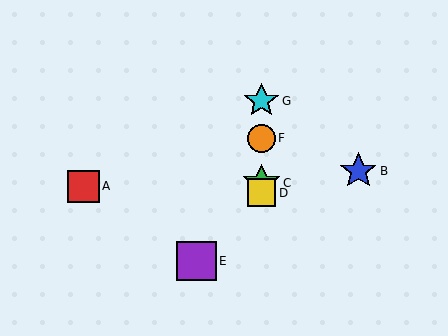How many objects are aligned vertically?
4 objects (C, D, F, G) are aligned vertically.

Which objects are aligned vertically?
Objects C, D, F, G are aligned vertically.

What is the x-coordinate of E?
Object E is at x≈197.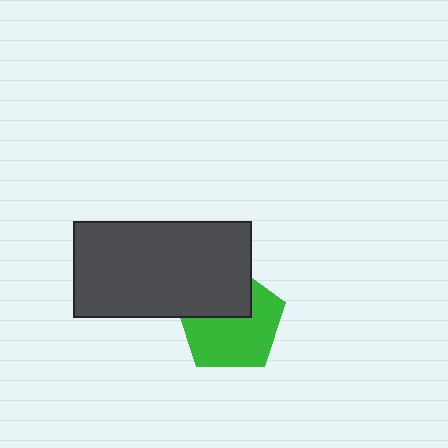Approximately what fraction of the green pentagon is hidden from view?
Roughly 36% of the green pentagon is hidden behind the dark gray rectangle.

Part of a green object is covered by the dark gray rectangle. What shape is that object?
It is a pentagon.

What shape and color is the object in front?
The object in front is a dark gray rectangle.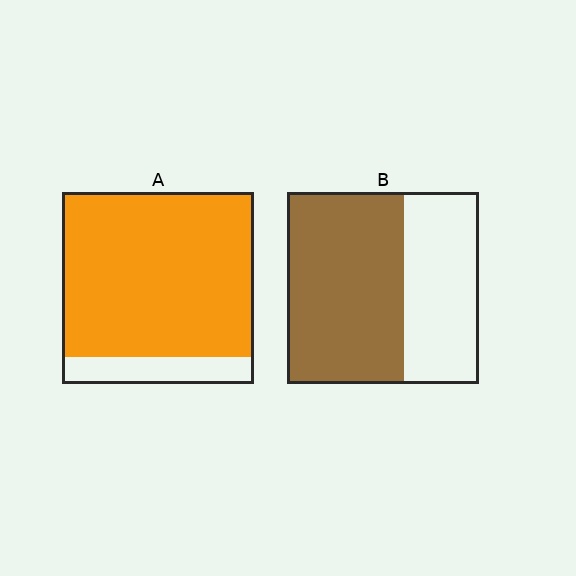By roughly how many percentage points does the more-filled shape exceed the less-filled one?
By roughly 25 percentage points (A over B).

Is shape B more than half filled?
Yes.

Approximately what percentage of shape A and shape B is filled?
A is approximately 85% and B is approximately 60%.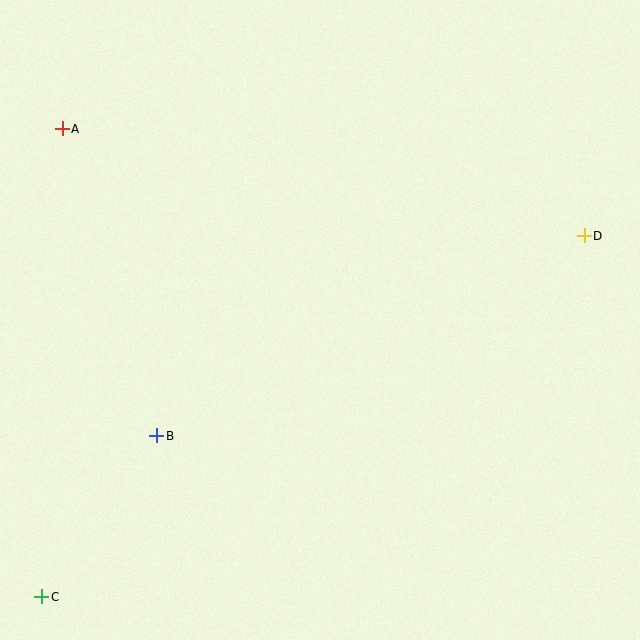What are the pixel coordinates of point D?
Point D is at (584, 236).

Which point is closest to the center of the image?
Point B at (157, 436) is closest to the center.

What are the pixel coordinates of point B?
Point B is at (157, 436).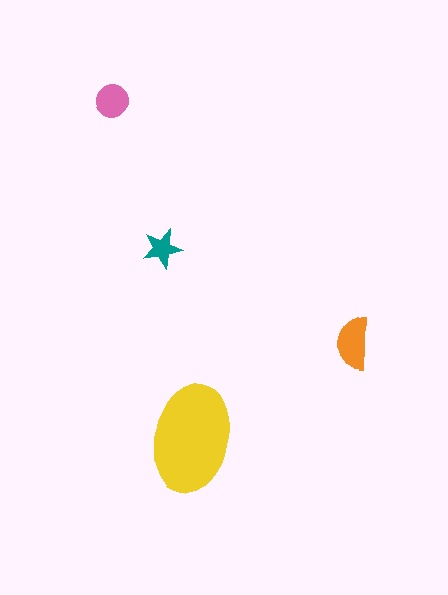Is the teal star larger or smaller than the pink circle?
Smaller.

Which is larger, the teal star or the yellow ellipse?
The yellow ellipse.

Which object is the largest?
The yellow ellipse.